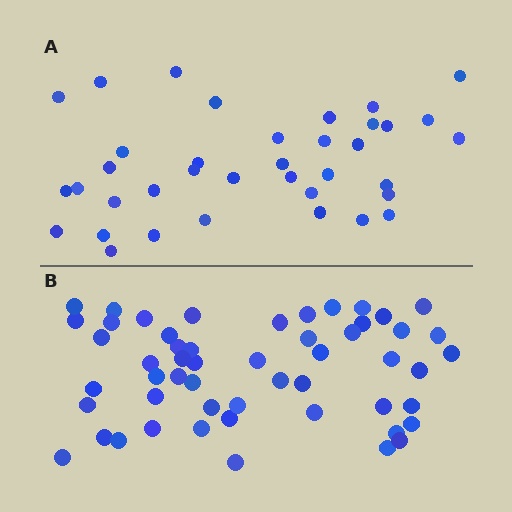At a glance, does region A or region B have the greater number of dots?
Region B (the bottom region) has more dots.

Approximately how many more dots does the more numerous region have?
Region B has approximately 15 more dots than region A.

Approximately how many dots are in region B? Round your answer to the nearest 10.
About 50 dots. (The exact count is 53, which rounds to 50.)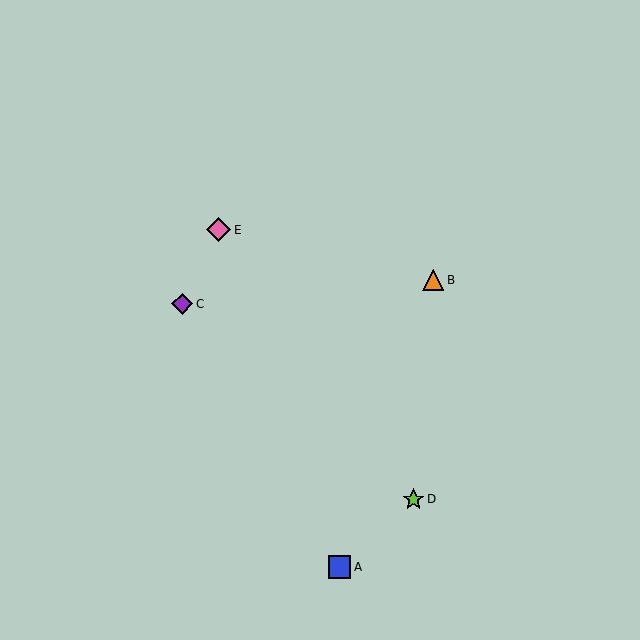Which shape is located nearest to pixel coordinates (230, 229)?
The pink diamond (labeled E) at (218, 230) is nearest to that location.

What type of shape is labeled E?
Shape E is a pink diamond.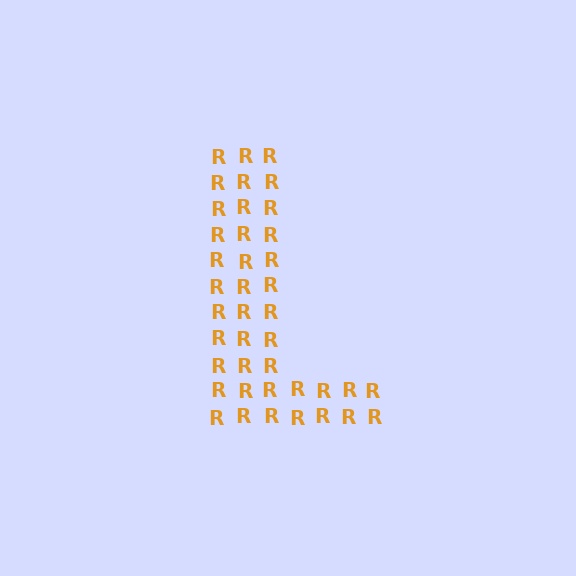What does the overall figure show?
The overall figure shows the letter L.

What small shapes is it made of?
It is made of small letter R's.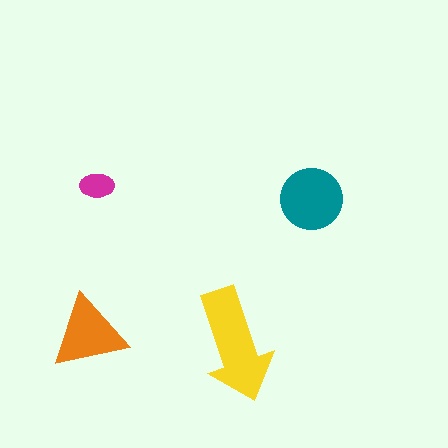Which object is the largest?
The yellow arrow.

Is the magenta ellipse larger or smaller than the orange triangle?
Smaller.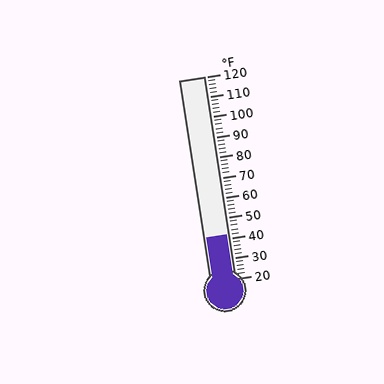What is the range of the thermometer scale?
The thermometer scale ranges from 20°F to 120°F.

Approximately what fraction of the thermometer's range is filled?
The thermometer is filled to approximately 20% of its range.